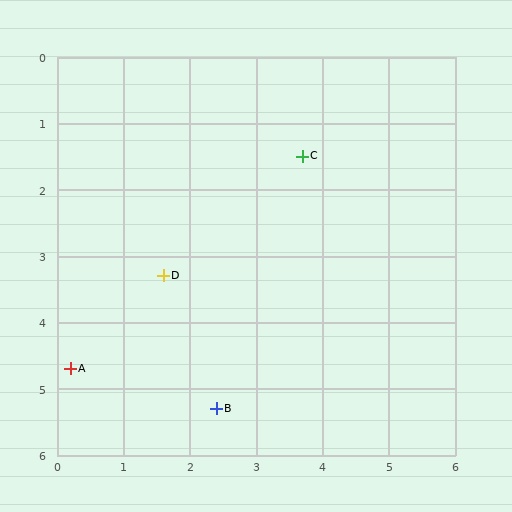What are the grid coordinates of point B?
Point B is at approximately (2.4, 5.3).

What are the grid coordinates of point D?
Point D is at approximately (1.6, 3.3).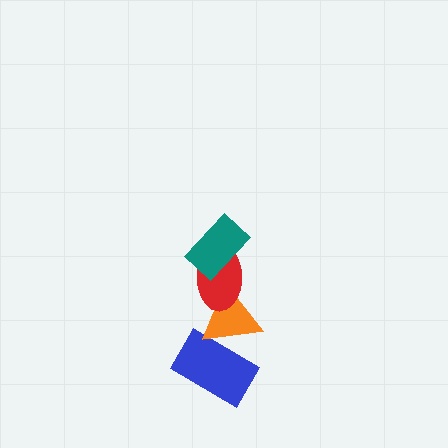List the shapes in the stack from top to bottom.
From top to bottom: the teal rectangle, the red ellipse, the orange triangle, the blue rectangle.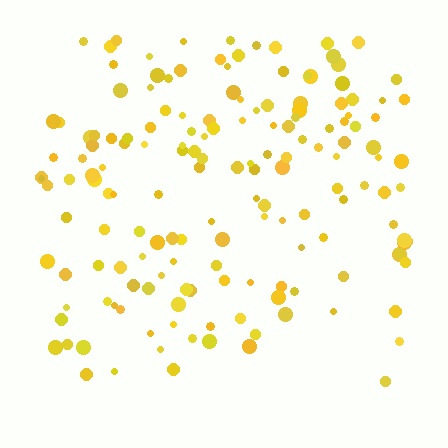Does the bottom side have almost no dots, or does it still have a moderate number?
Still a moderate number, just noticeably fewer than the top.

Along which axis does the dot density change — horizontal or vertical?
Vertical.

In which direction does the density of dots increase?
From bottom to top, with the top side densest.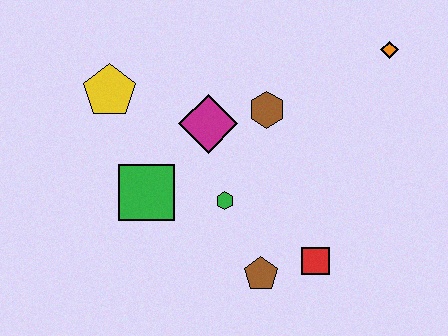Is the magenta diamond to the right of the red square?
No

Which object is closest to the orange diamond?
The brown hexagon is closest to the orange diamond.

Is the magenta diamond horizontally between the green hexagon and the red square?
No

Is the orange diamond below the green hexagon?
No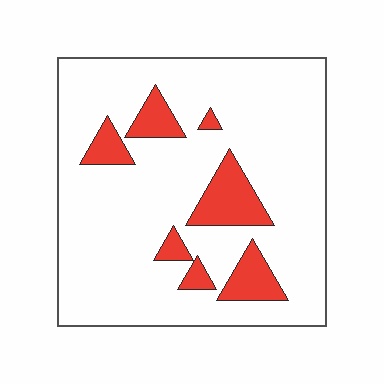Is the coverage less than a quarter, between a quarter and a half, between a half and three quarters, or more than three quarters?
Less than a quarter.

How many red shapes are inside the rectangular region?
7.